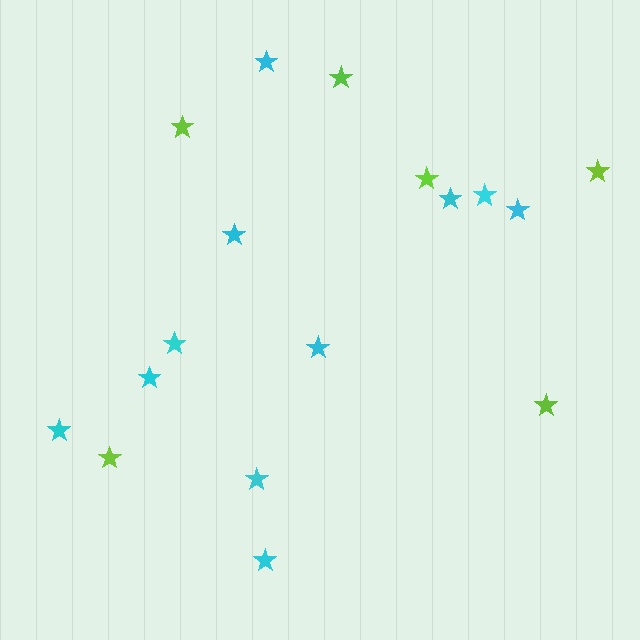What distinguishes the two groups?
There are 2 groups: one group of lime stars (6) and one group of cyan stars (11).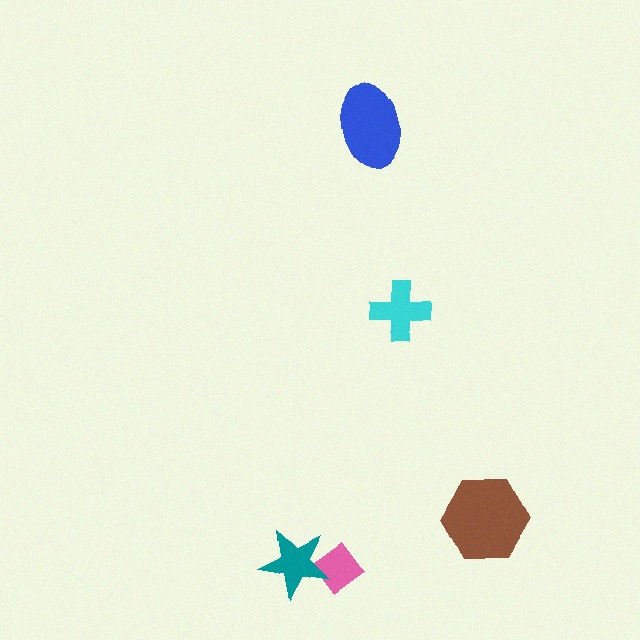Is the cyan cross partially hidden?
No, no other shape covers it.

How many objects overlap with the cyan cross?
0 objects overlap with the cyan cross.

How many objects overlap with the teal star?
1 object overlaps with the teal star.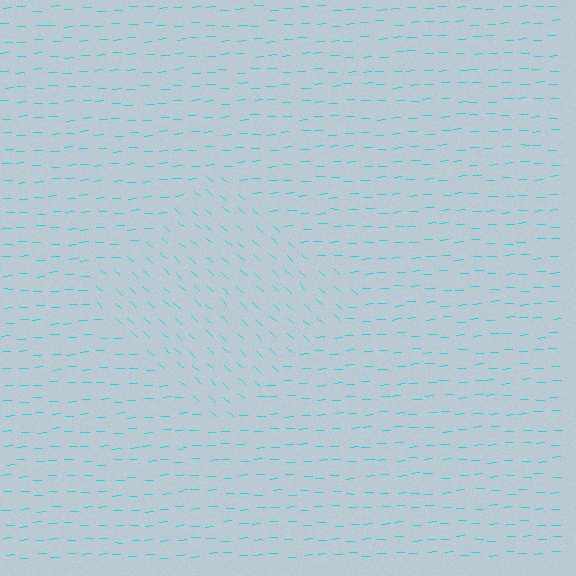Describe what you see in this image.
The image is filled with small cyan line segments. A diamond region in the image has lines oriented differently from the surrounding lines, creating a visible texture boundary.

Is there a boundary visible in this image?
Yes, there is a texture boundary formed by a change in line orientation.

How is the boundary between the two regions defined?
The boundary is defined purely by a change in line orientation (approximately 45 degrees difference). All lines are the same color and thickness.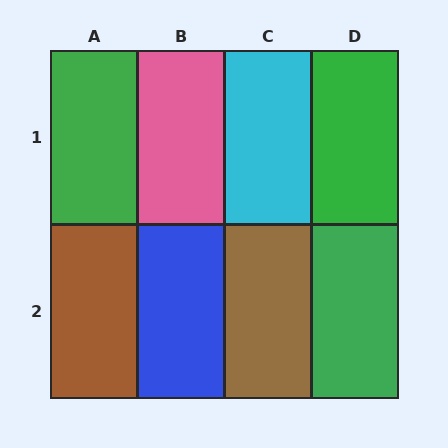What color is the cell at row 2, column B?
Blue.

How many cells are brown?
2 cells are brown.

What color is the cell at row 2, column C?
Brown.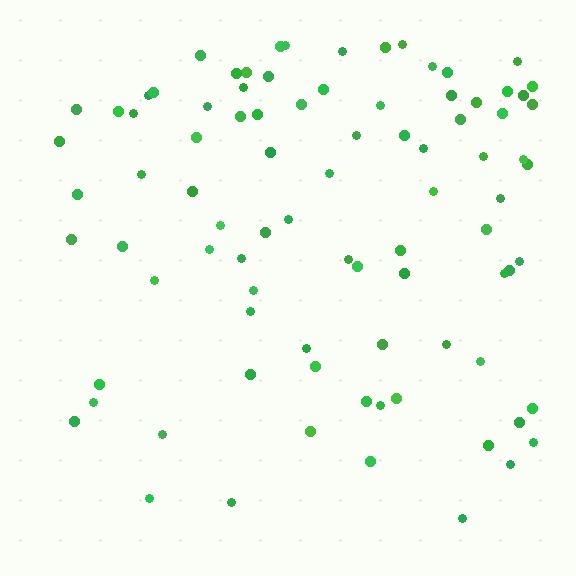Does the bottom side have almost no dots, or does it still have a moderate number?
Still a moderate number, just noticeably fewer than the top.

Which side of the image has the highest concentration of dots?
The top.